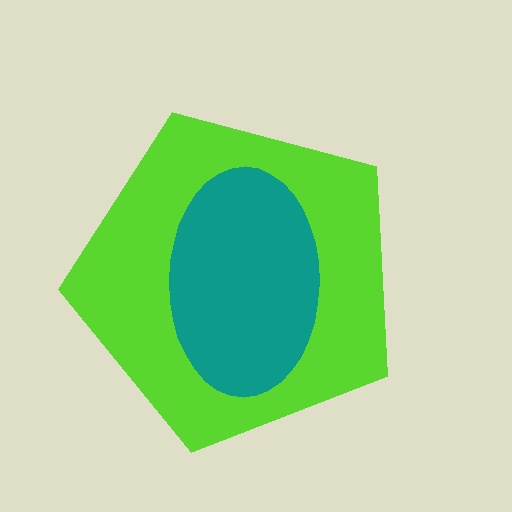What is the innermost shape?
The teal ellipse.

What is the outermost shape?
The lime pentagon.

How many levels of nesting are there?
2.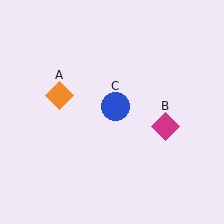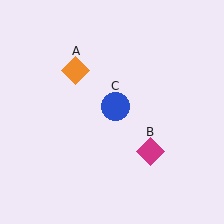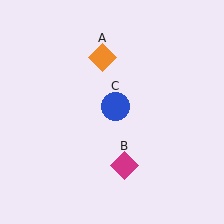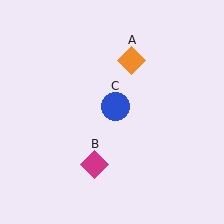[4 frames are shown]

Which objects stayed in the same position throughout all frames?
Blue circle (object C) remained stationary.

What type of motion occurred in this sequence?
The orange diamond (object A), magenta diamond (object B) rotated clockwise around the center of the scene.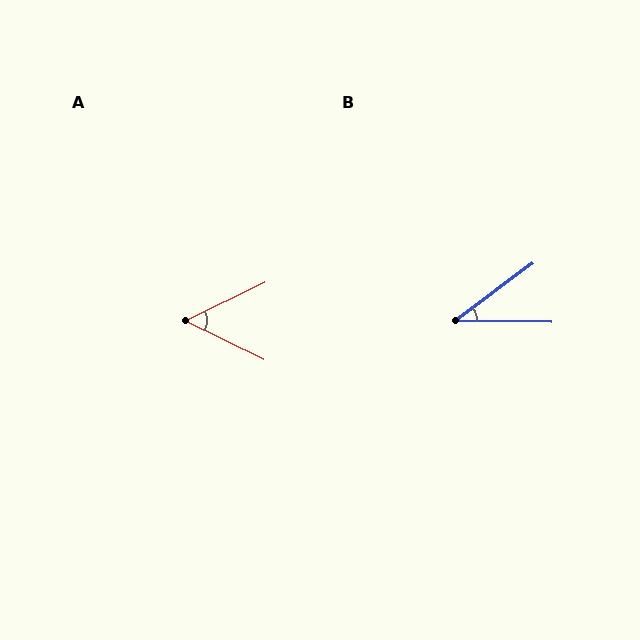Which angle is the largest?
A, at approximately 52 degrees.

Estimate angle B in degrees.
Approximately 37 degrees.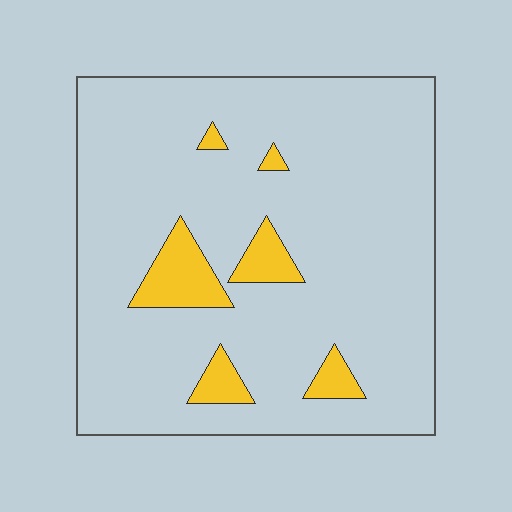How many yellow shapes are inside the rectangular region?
6.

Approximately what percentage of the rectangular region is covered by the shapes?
Approximately 10%.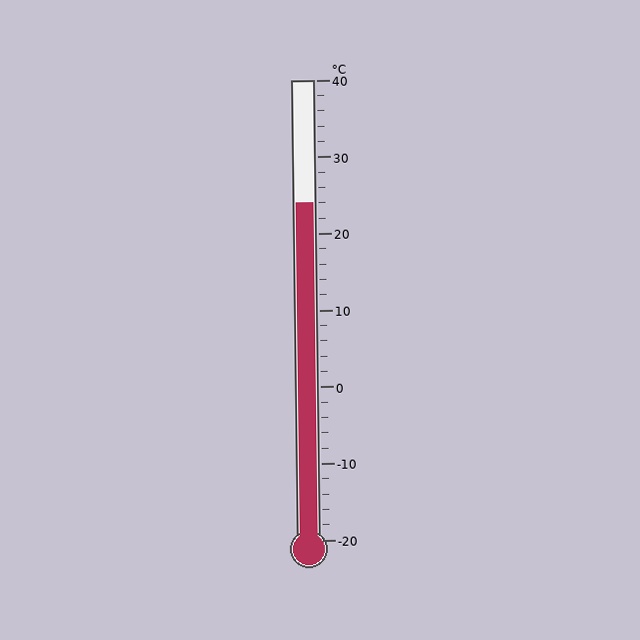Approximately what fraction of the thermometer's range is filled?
The thermometer is filled to approximately 75% of its range.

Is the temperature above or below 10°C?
The temperature is above 10°C.